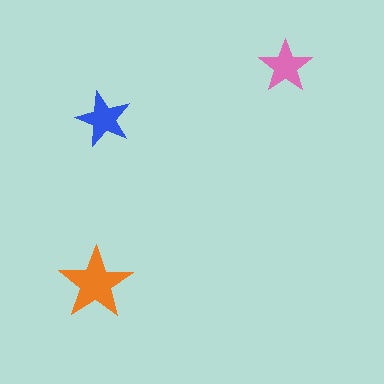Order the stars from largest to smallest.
the orange one, the blue one, the pink one.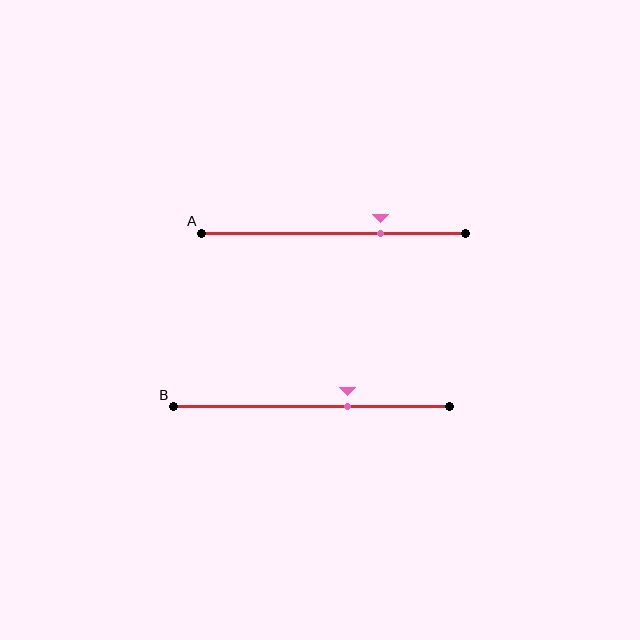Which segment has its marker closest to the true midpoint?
Segment B has its marker closest to the true midpoint.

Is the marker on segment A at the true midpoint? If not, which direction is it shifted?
No, the marker on segment A is shifted to the right by about 18% of the segment length.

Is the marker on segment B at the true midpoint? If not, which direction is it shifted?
No, the marker on segment B is shifted to the right by about 13% of the segment length.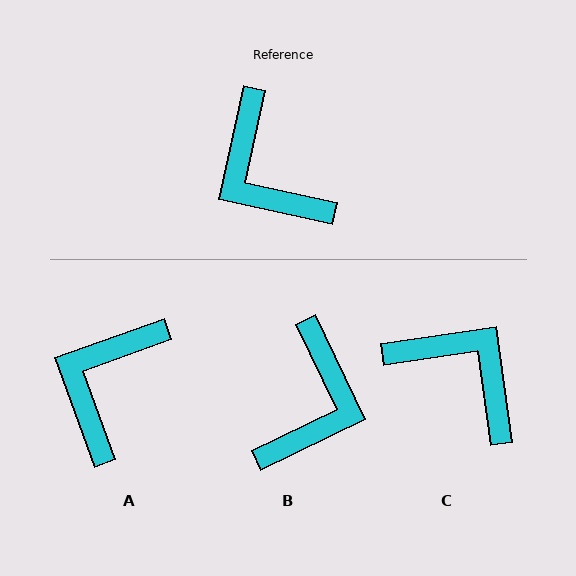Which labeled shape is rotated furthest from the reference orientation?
C, about 159 degrees away.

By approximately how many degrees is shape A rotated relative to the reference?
Approximately 58 degrees clockwise.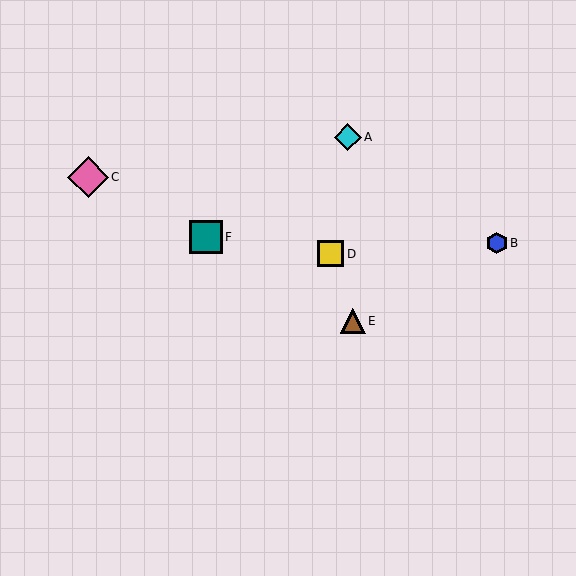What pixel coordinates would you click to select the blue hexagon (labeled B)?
Click at (497, 243) to select the blue hexagon B.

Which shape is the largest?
The pink diamond (labeled C) is the largest.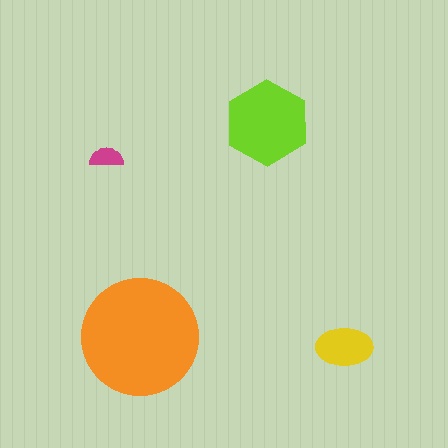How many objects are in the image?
There are 4 objects in the image.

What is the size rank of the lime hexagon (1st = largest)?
2nd.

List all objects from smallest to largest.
The magenta semicircle, the yellow ellipse, the lime hexagon, the orange circle.